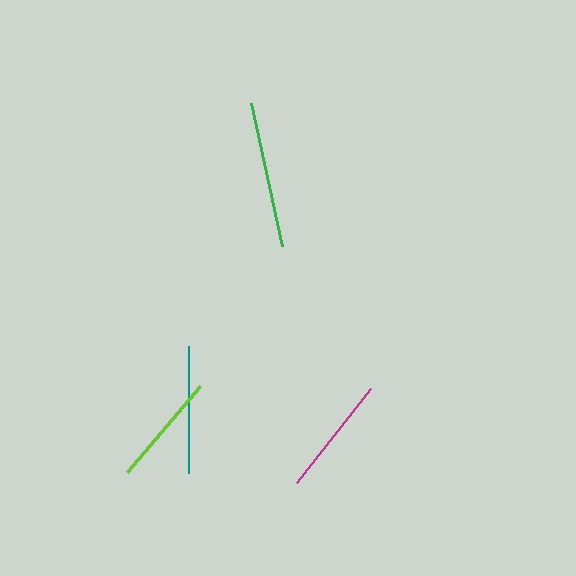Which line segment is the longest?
The green line is the longest at approximately 147 pixels.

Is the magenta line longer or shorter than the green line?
The green line is longer than the magenta line.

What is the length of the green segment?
The green segment is approximately 147 pixels long.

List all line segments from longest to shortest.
From longest to shortest: green, teal, magenta, lime.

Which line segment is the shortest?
The lime line is the shortest at approximately 113 pixels.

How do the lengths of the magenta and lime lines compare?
The magenta and lime lines are approximately the same length.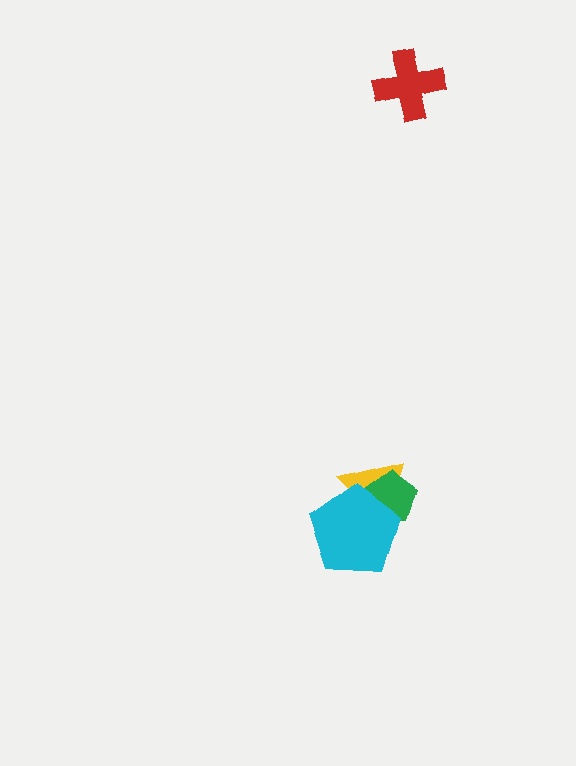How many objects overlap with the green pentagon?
2 objects overlap with the green pentagon.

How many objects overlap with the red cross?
0 objects overlap with the red cross.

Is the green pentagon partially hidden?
Yes, it is partially covered by another shape.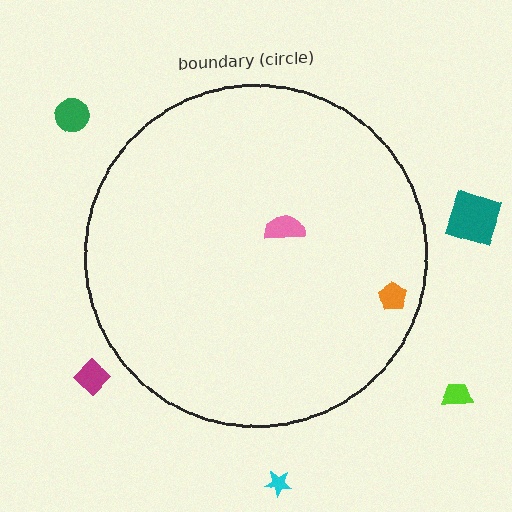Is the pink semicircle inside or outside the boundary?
Inside.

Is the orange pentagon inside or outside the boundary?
Inside.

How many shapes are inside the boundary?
2 inside, 5 outside.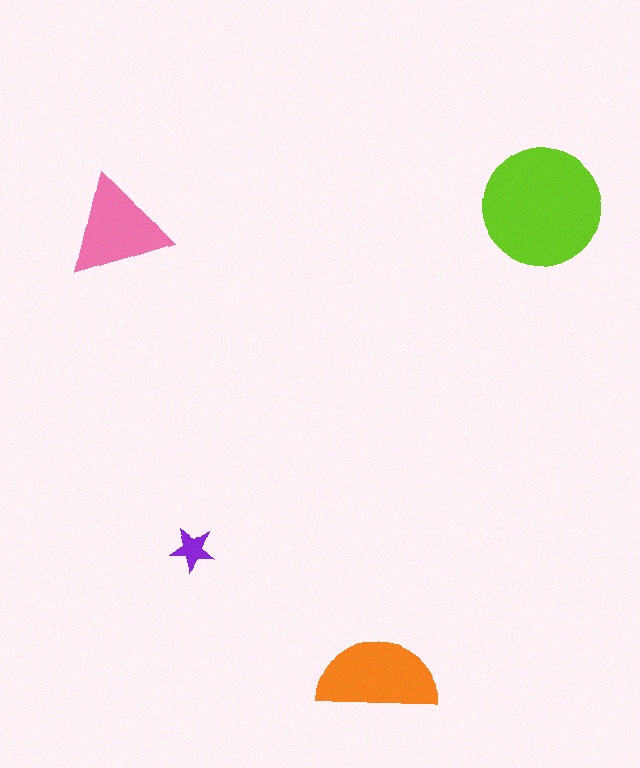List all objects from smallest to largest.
The purple star, the pink triangle, the orange semicircle, the lime circle.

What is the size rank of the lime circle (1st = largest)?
1st.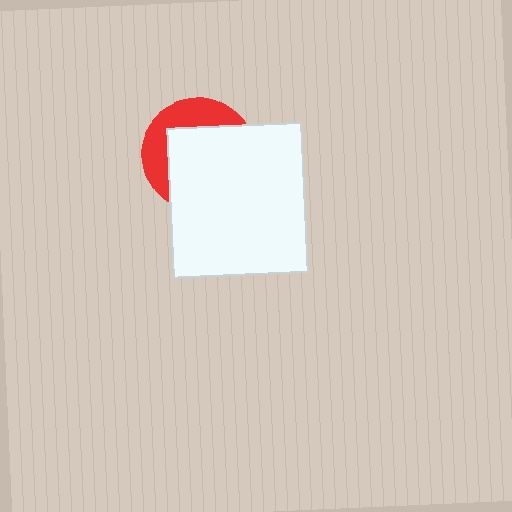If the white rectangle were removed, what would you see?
You would see the complete red circle.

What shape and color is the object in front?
The object in front is a white rectangle.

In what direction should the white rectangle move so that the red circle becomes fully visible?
The white rectangle should move toward the lower-right. That is the shortest direction to clear the overlap and leave the red circle fully visible.